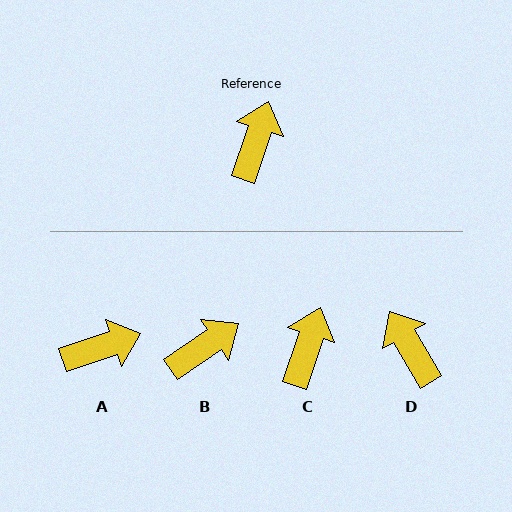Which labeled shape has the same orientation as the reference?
C.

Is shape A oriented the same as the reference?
No, it is off by about 53 degrees.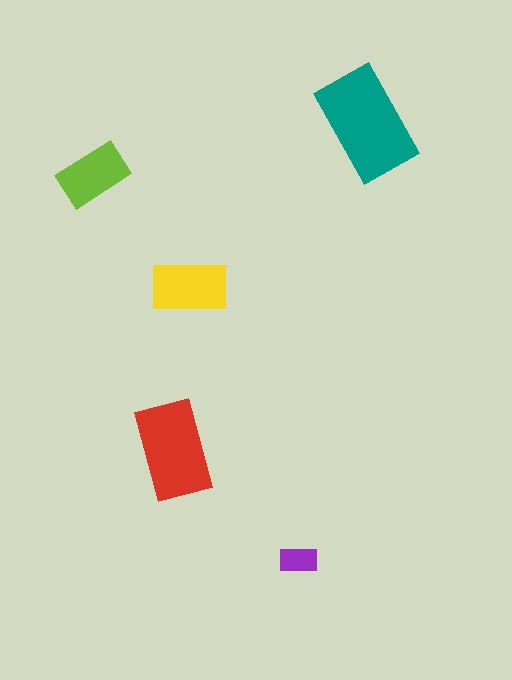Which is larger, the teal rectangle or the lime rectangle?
The teal one.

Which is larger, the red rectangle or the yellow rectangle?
The red one.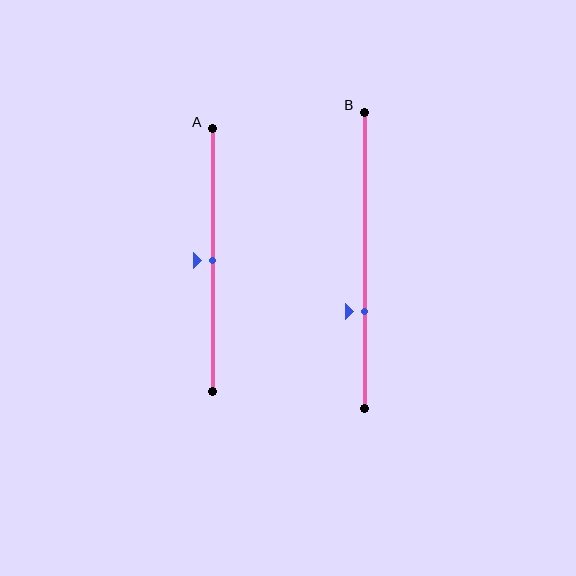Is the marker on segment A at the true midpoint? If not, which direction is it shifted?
Yes, the marker on segment A is at the true midpoint.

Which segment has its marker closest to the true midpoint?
Segment A has its marker closest to the true midpoint.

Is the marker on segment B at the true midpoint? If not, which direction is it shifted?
No, the marker on segment B is shifted downward by about 17% of the segment length.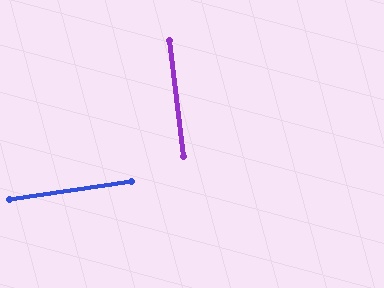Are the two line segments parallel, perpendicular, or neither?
Perpendicular — they meet at approximately 88°.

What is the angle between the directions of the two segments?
Approximately 88 degrees.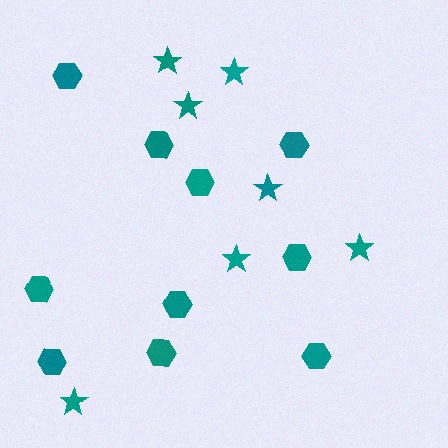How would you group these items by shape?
There are 2 groups: one group of stars (7) and one group of hexagons (10).